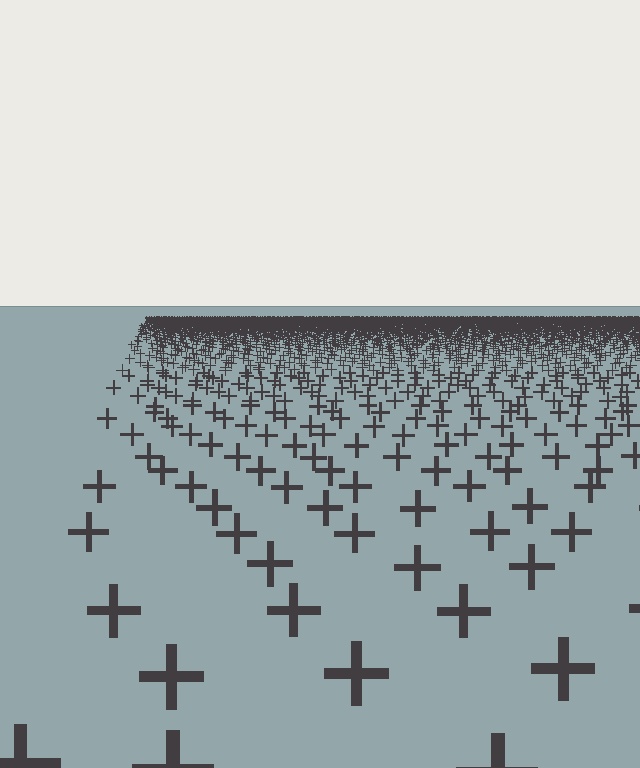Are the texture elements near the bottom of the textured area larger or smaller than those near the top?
Larger. Near the bottom, elements are closer to the viewer and appear at a bigger on-screen size.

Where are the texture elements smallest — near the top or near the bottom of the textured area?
Near the top.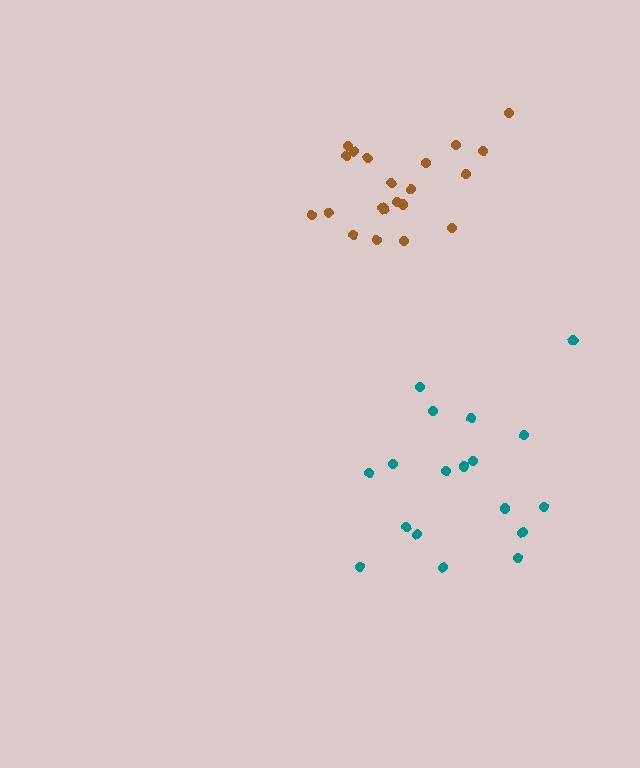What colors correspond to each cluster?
The clusters are colored: brown, teal.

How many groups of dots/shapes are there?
There are 2 groups.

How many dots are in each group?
Group 1: 21 dots, Group 2: 18 dots (39 total).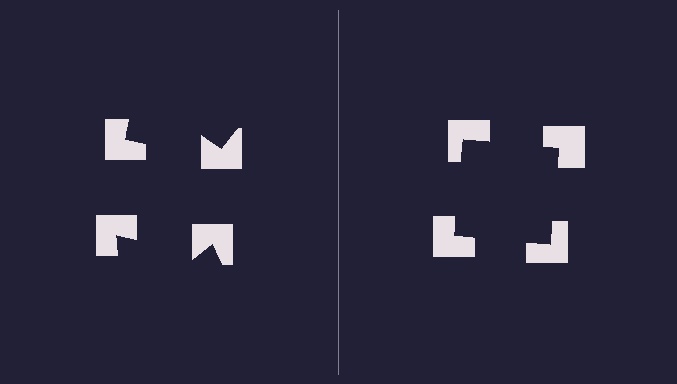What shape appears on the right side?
An illusory square.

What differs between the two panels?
The notched squares are positioned identically on both sides; only the wedge orientations differ. On the right they align to a square; on the left they are misaligned.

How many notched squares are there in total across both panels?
8 — 4 on each side.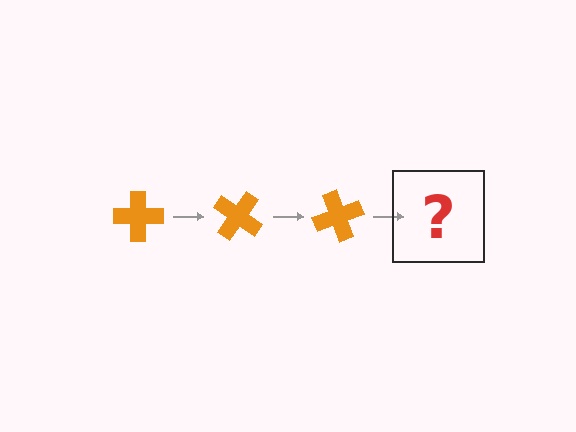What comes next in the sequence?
The next element should be an orange cross rotated 105 degrees.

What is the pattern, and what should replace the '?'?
The pattern is that the cross rotates 35 degrees each step. The '?' should be an orange cross rotated 105 degrees.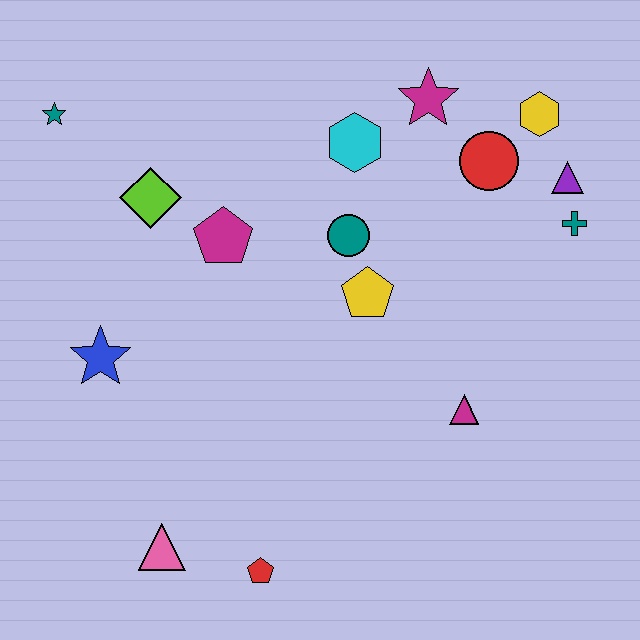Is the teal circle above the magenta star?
No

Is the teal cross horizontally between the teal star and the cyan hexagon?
No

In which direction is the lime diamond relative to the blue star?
The lime diamond is above the blue star.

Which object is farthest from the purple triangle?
The pink triangle is farthest from the purple triangle.